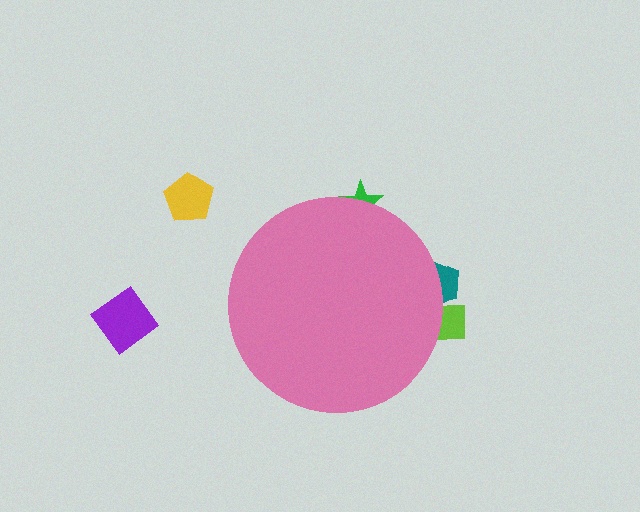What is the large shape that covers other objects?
A pink circle.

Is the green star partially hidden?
Yes, the green star is partially hidden behind the pink circle.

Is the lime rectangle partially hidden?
Yes, the lime rectangle is partially hidden behind the pink circle.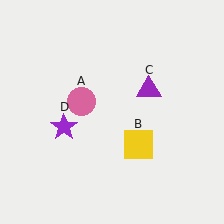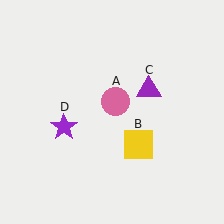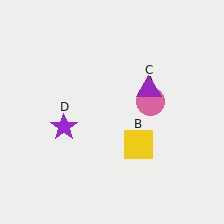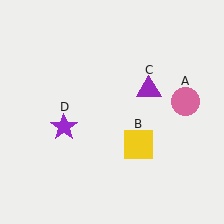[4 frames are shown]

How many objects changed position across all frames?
1 object changed position: pink circle (object A).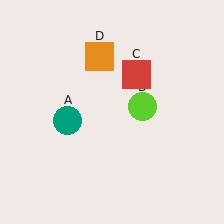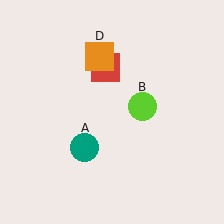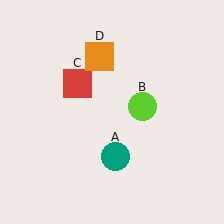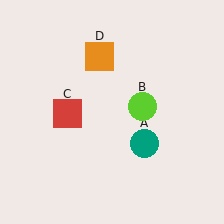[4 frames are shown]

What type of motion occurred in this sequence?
The teal circle (object A), red square (object C) rotated counterclockwise around the center of the scene.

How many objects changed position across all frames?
2 objects changed position: teal circle (object A), red square (object C).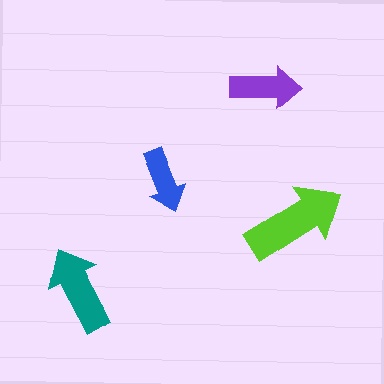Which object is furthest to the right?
The lime arrow is rightmost.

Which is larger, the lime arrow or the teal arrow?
The lime one.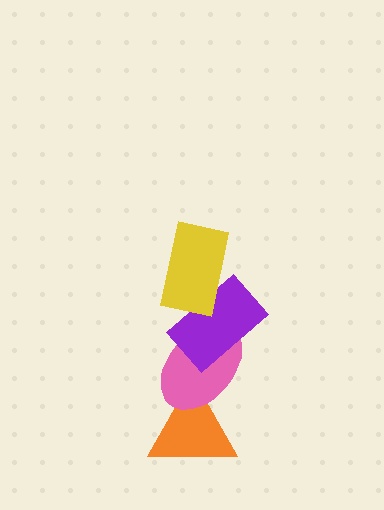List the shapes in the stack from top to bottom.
From top to bottom: the yellow rectangle, the purple rectangle, the pink ellipse, the orange triangle.